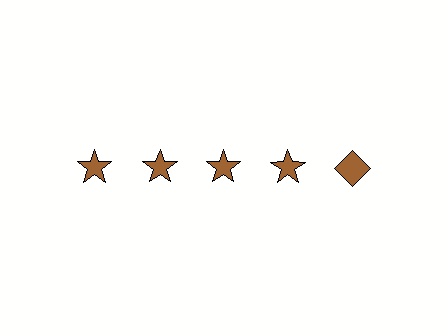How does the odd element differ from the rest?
It has a different shape: diamond instead of star.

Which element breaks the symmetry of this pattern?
The brown diamond in the top row, rightmost column breaks the symmetry. All other shapes are brown stars.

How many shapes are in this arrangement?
There are 5 shapes arranged in a grid pattern.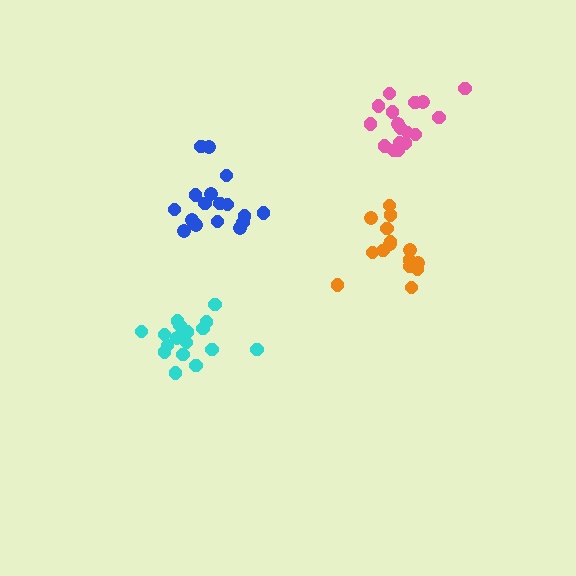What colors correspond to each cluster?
The clusters are colored: pink, cyan, orange, blue.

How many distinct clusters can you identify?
There are 4 distinct clusters.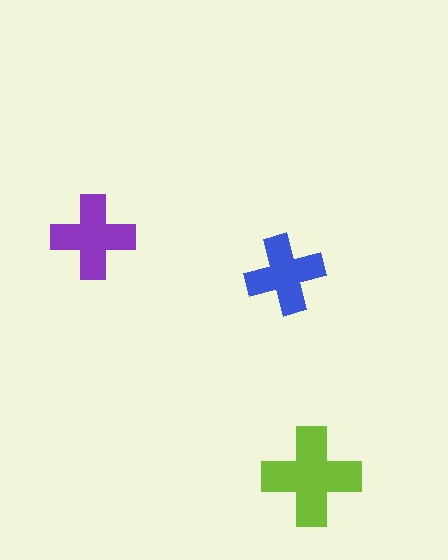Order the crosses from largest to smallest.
the lime one, the purple one, the blue one.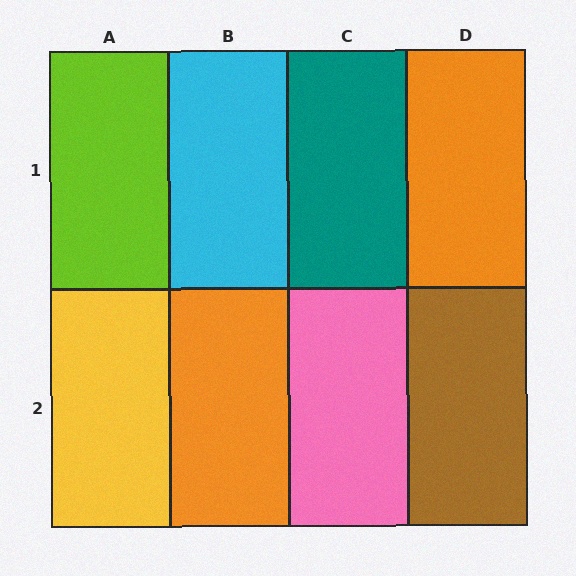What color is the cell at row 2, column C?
Pink.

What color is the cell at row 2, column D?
Brown.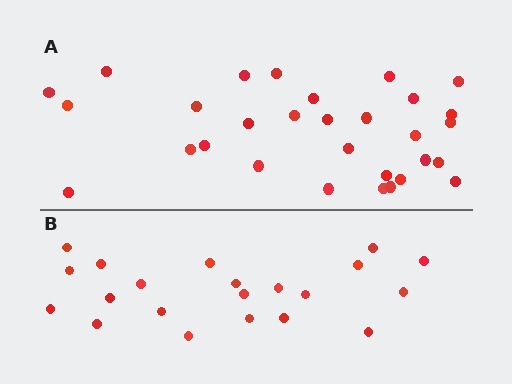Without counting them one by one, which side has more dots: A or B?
Region A (the top region) has more dots.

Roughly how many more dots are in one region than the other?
Region A has roughly 8 or so more dots than region B.